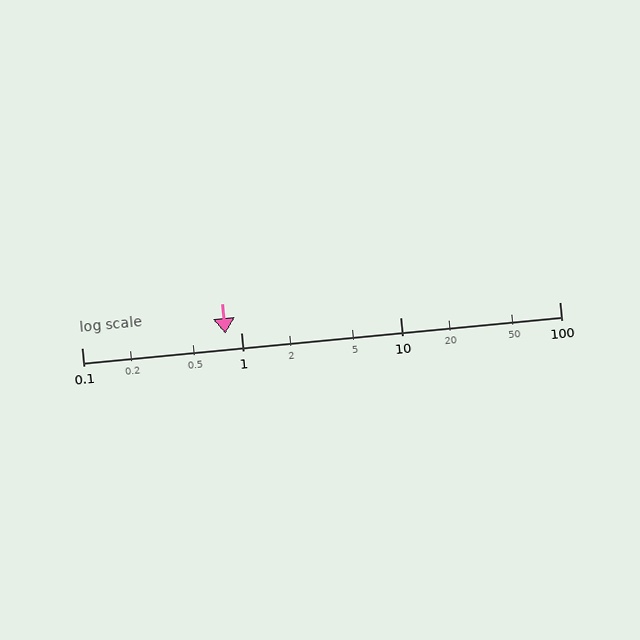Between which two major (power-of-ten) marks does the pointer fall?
The pointer is between 0.1 and 1.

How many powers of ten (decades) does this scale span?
The scale spans 3 decades, from 0.1 to 100.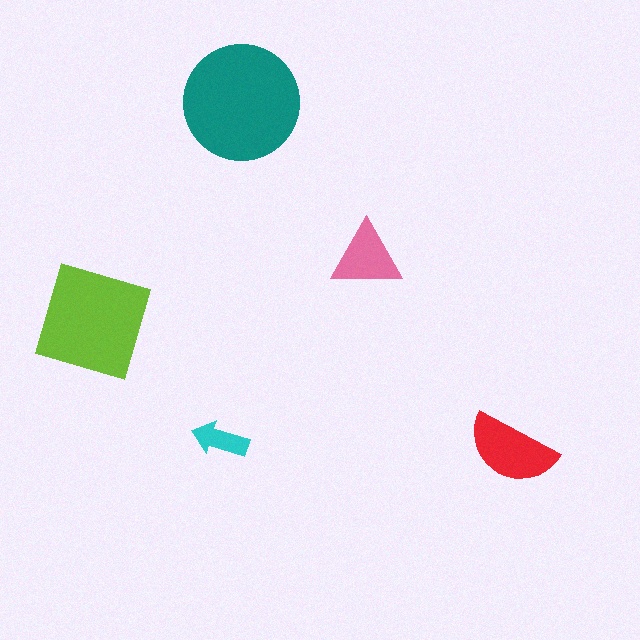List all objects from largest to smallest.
The teal circle, the lime square, the red semicircle, the pink triangle, the cyan arrow.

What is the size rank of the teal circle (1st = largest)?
1st.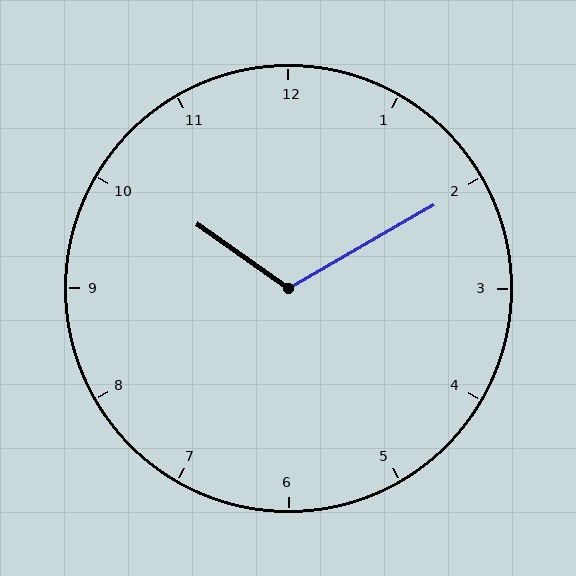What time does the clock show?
10:10.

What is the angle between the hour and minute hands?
Approximately 115 degrees.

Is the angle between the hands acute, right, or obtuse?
It is obtuse.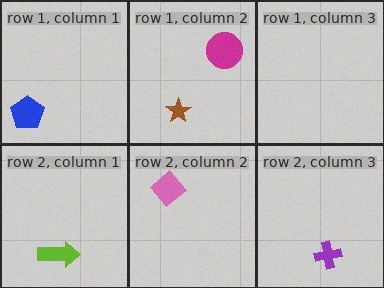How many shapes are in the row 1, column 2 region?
2.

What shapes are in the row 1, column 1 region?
The blue pentagon.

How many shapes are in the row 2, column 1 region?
1.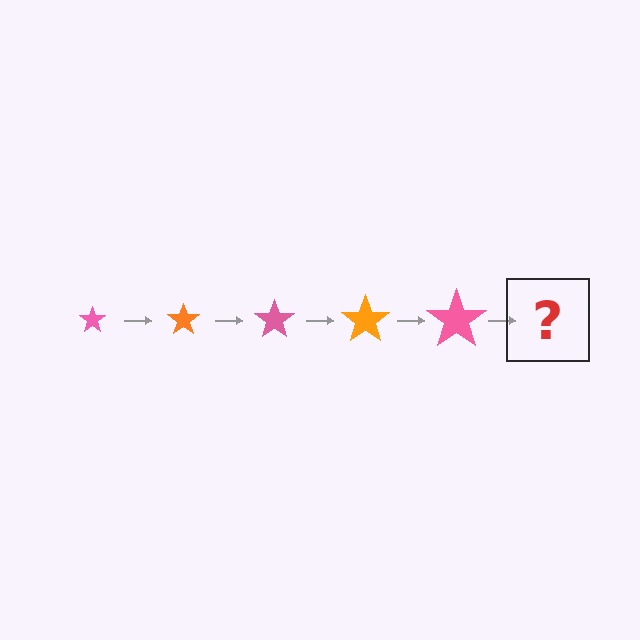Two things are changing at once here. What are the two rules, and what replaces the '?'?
The two rules are that the star grows larger each step and the color cycles through pink and orange. The '?' should be an orange star, larger than the previous one.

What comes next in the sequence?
The next element should be an orange star, larger than the previous one.